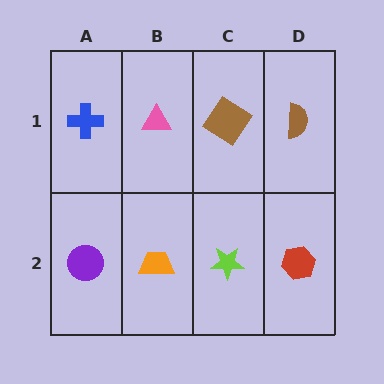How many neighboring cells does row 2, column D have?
2.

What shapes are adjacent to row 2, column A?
A blue cross (row 1, column A), an orange trapezoid (row 2, column B).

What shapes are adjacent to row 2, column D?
A brown semicircle (row 1, column D), a lime star (row 2, column C).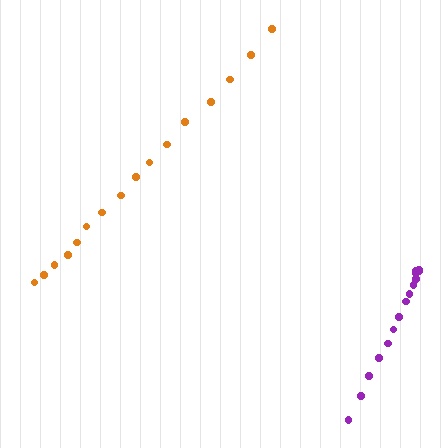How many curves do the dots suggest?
There are 2 distinct paths.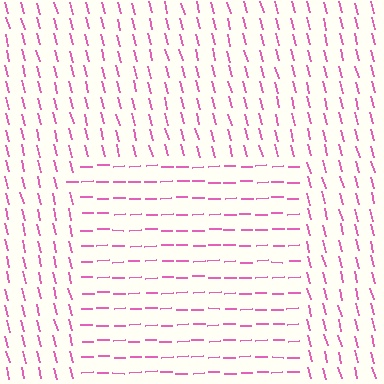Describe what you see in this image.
The image is filled with small pink line segments. A rectangle region in the image has lines oriented differently from the surrounding lines, creating a visible texture boundary.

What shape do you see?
I see a rectangle.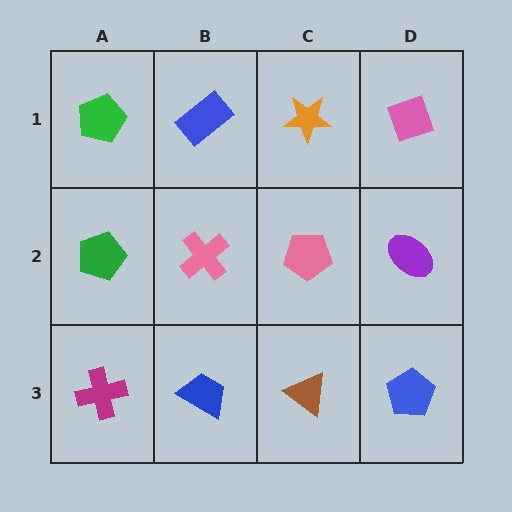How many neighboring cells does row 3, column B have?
3.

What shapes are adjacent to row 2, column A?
A green pentagon (row 1, column A), a magenta cross (row 3, column A), a pink cross (row 2, column B).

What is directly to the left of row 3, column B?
A magenta cross.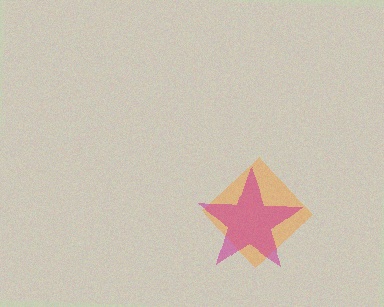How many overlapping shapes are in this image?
There are 2 overlapping shapes in the image.